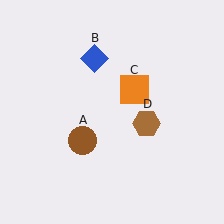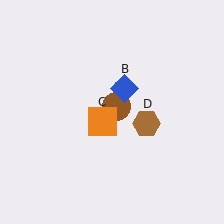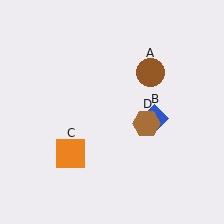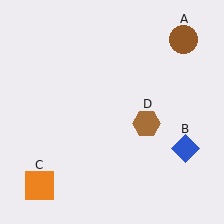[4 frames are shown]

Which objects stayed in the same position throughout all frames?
Brown hexagon (object D) remained stationary.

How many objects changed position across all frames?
3 objects changed position: brown circle (object A), blue diamond (object B), orange square (object C).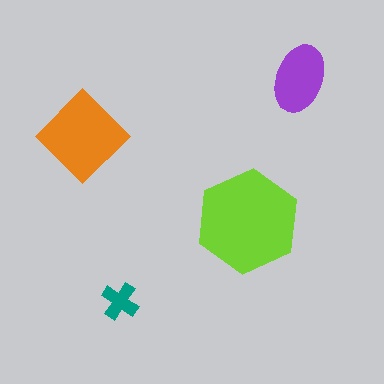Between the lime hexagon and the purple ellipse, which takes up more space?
The lime hexagon.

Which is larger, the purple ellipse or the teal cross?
The purple ellipse.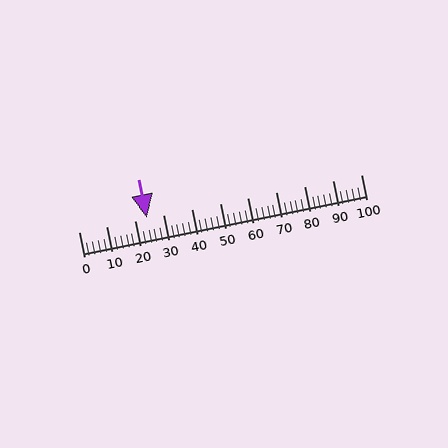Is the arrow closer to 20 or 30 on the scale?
The arrow is closer to 20.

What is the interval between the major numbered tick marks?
The major tick marks are spaced 10 units apart.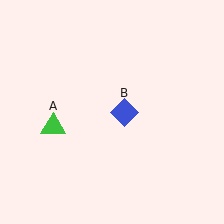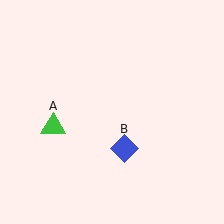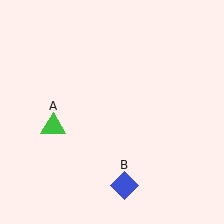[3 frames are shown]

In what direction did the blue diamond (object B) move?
The blue diamond (object B) moved down.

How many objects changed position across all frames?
1 object changed position: blue diamond (object B).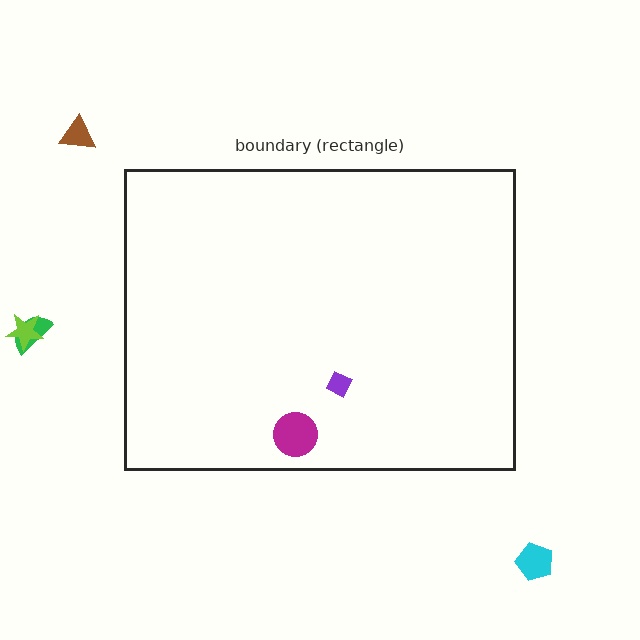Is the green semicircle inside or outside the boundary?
Outside.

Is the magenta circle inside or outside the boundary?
Inside.